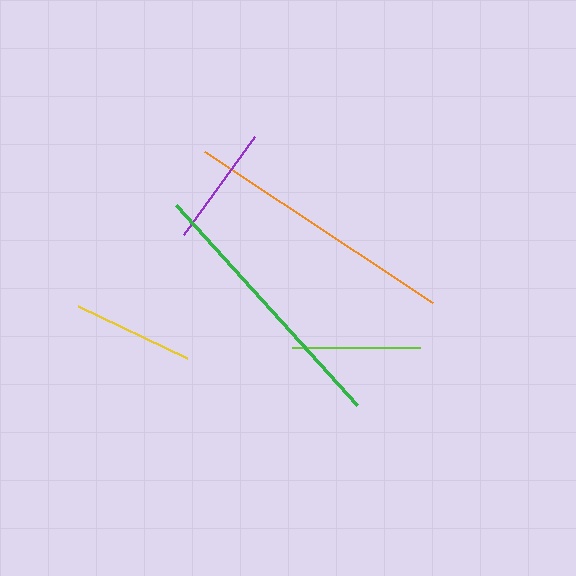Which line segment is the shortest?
The yellow line is the shortest at approximately 121 pixels.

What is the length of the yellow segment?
The yellow segment is approximately 121 pixels long.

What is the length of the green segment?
The green segment is approximately 271 pixels long.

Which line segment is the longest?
The orange line is the longest at approximately 273 pixels.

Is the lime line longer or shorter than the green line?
The green line is longer than the lime line.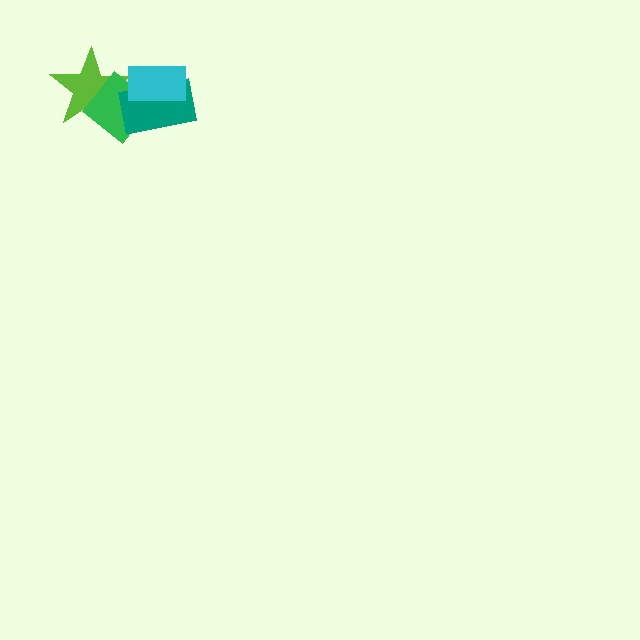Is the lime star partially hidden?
Yes, it is partially covered by another shape.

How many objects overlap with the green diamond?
3 objects overlap with the green diamond.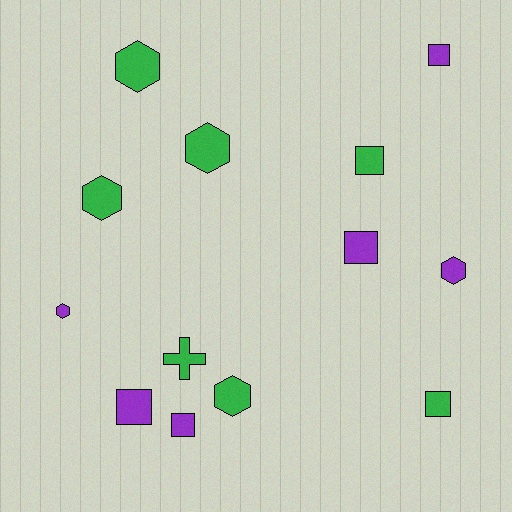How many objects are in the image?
There are 13 objects.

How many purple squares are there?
There are 4 purple squares.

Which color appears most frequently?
Green, with 7 objects.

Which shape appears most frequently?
Square, with 6 objects.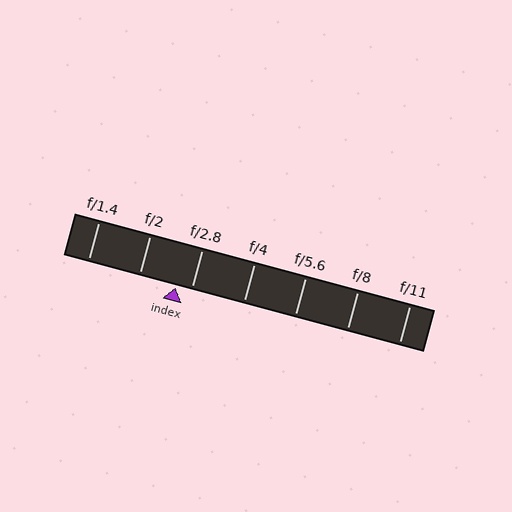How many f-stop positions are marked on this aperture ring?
There are 7 f-stop positions marked.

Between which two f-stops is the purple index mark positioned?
The index mark is between f/2 and f/2.8.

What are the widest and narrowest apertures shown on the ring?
The widest aperture shown is f/1.4 and the narrowest is f/11.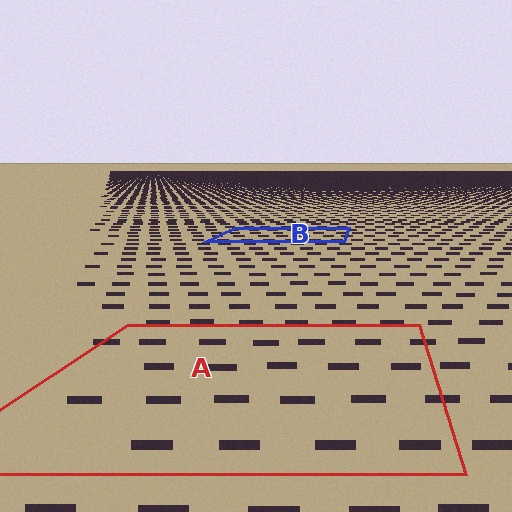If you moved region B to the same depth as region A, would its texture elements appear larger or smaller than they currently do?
They would appear larger. At a closer depth, the same texture elements are projected at a bigger on-screen size.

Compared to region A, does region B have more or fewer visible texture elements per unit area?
Region B has more texture elements per unit area — they are packed more densely because it is farther away.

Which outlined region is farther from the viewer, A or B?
Region B is farther from the viewer — the texture elements inside it appear smaller and more densely packed.